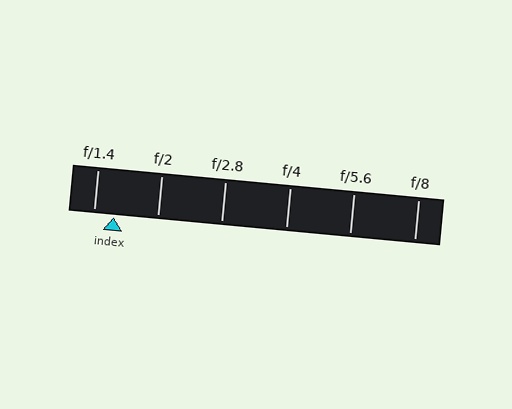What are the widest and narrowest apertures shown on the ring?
The widest aperture shown is f/1.4 and the narrowest is f/8.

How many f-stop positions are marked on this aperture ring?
There are 6 f-stop positions marked.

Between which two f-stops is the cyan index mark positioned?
The index mark is between f/1.4 and f/2.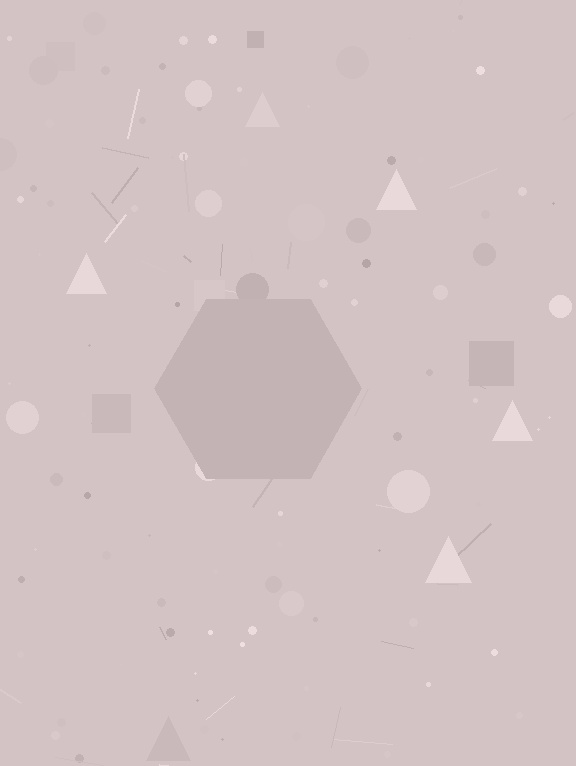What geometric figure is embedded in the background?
A hexagon is embedded in the background.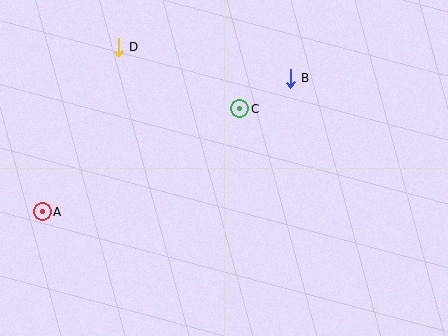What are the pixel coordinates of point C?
Point C is at (240, 109).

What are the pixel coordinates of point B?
Point B is at (290, 78).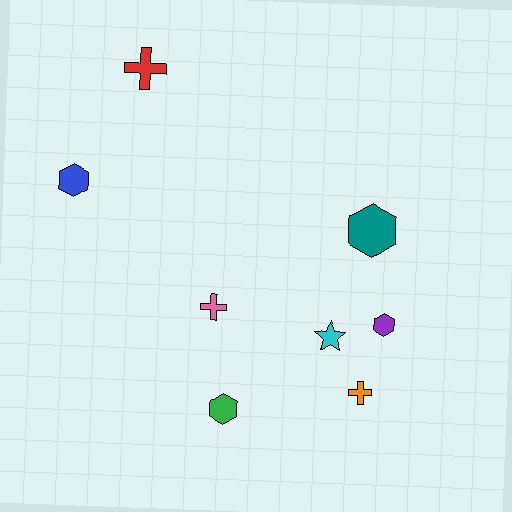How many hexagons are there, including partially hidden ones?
There are 4 hexagons.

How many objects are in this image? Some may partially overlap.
There are 8 objects.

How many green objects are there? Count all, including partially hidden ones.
There is 1 green object.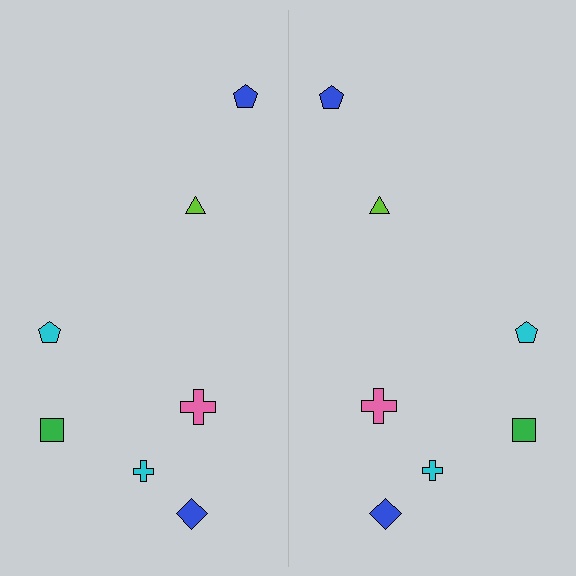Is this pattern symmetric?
Yes, this pattern has bilateral (reflection) symmetry.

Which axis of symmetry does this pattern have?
The pattern has a vertical axis of symmetry running through the center of the image.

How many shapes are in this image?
There are 14 shapes in this image.